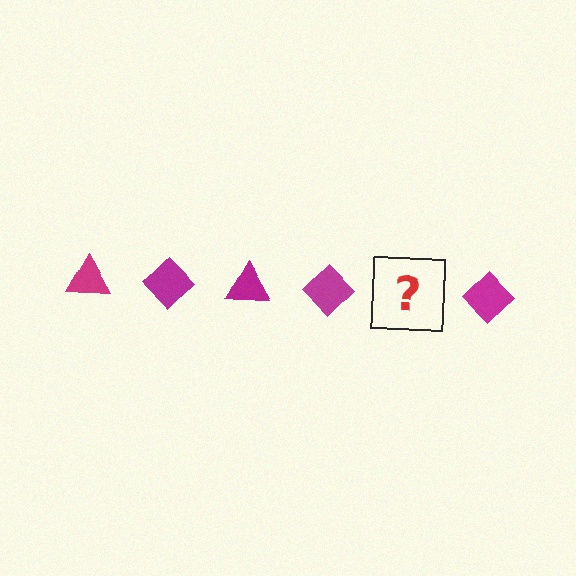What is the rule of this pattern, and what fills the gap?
The rule is that the pattern cycles through triangle, diamond shapes in magenta. The gap should be filled with a magenta triangle.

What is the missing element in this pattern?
The missing element is a magenta triangle.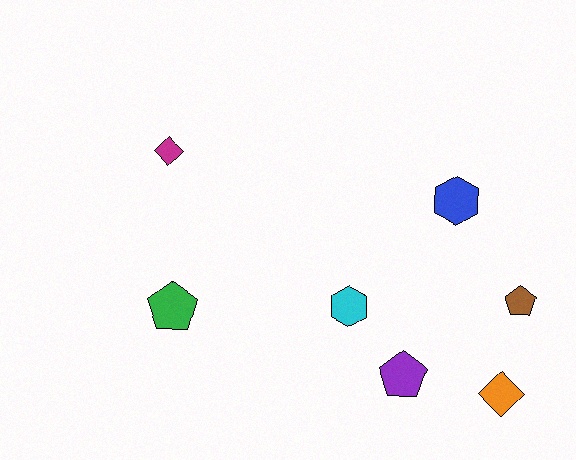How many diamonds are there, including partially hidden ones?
There are 2 diamonds.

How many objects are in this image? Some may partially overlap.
There are 7 objects.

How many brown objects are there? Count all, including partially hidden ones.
There is 1 brown object.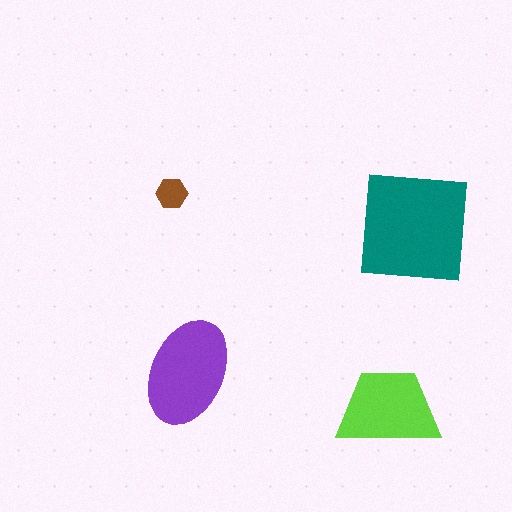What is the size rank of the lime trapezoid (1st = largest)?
3rd.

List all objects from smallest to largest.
The brown hexagon, the lime trapezoid, the purple ellipse, the teal square.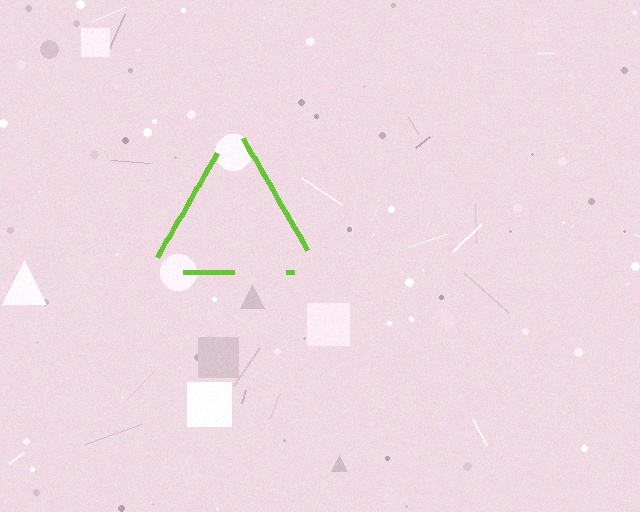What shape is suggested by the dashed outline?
The dashed outline suggests a triangle.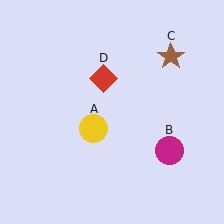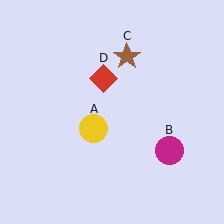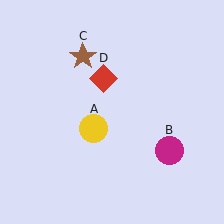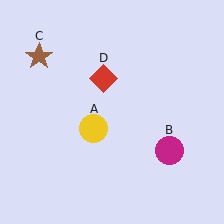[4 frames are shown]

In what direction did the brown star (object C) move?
The brown star (object C) moved left.